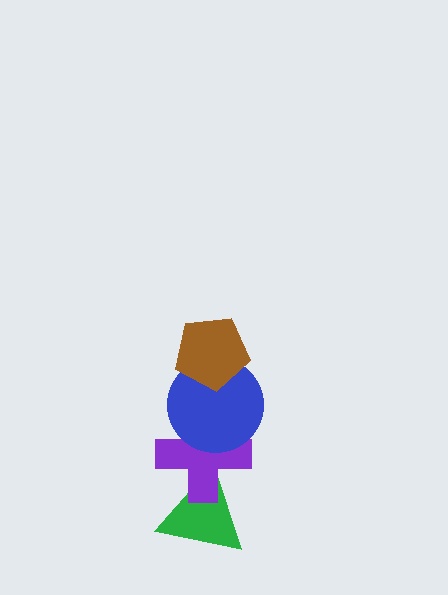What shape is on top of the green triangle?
The purple cross is on top of the green triangle.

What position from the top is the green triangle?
The green triangle is 4th from the top.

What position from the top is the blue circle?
The blue circle is 2nd from the top.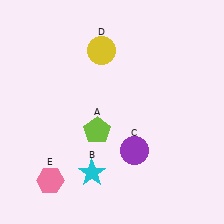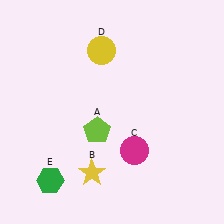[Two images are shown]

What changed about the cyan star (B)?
In Image 1, B is cyan. In Image 2, it changed to yellow.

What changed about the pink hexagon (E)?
In Image 1, E is pink. In Image 2, it changed to green.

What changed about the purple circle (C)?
In Image 1, C is purple. In Image 2, it changed to magenta.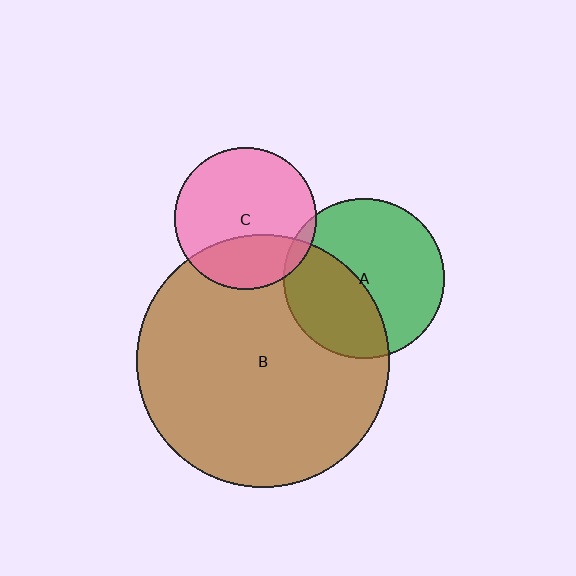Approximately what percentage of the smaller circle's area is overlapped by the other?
Approximately 40%.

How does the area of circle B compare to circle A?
Approximately 2.5 times.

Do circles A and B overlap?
Yes.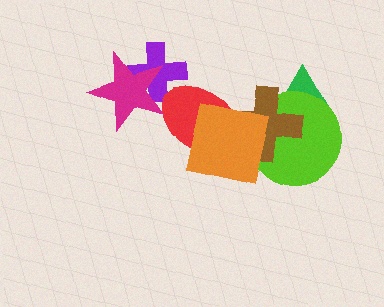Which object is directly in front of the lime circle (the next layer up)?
The brown cross is directly in front of the lime circle.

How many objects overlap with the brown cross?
4 objects overlap with the brown cross.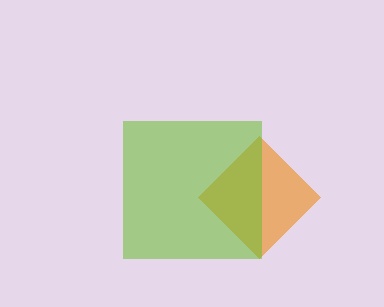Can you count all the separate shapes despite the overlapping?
Yes, there are 2 separate shapes.